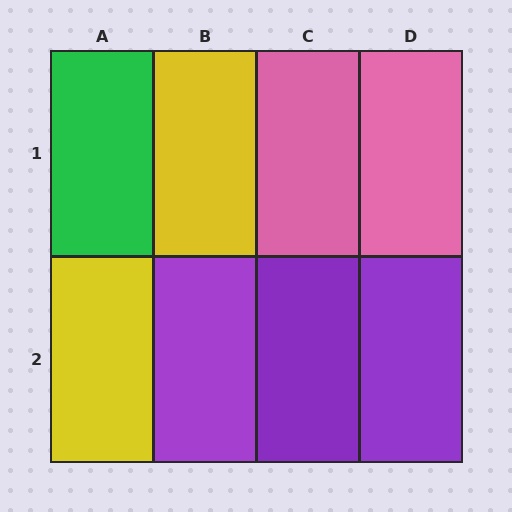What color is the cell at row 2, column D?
Purple.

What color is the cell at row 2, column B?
Purple.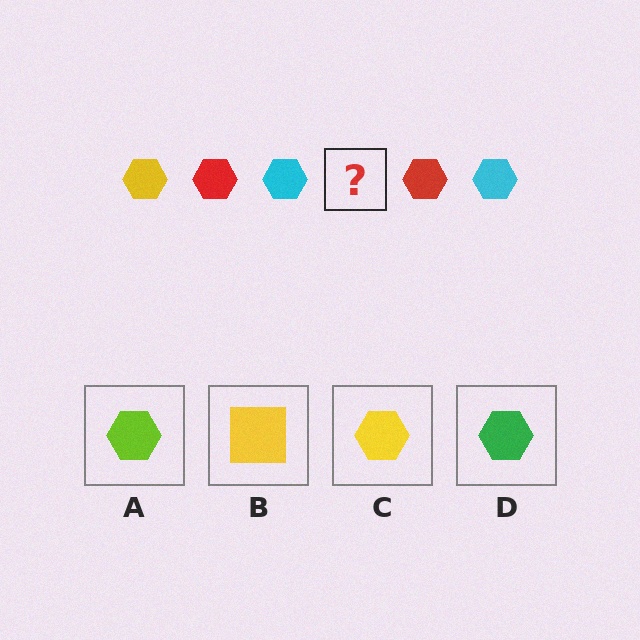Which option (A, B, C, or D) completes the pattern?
C.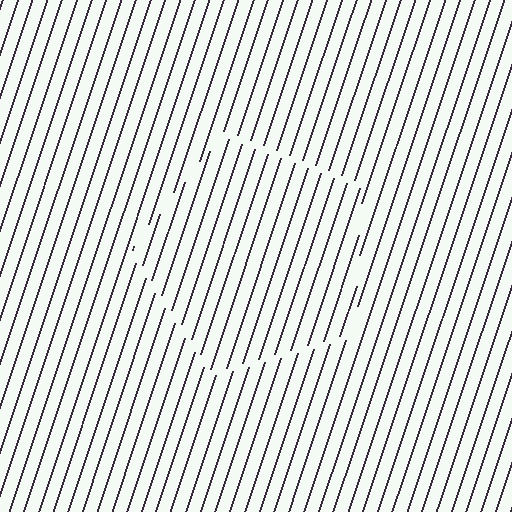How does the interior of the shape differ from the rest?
The interior of the shape contains the same grating, shifted by half a period — the contour is defined by the phase discontinuity where line-ends from the inner and outer gratings abut.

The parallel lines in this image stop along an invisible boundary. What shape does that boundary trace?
An illusory pentagon. The interior of the shape contains the same grating, shifted by half a period — the contour is defined by the phase discontinuity where line-ends from the inner and outer gratings abut.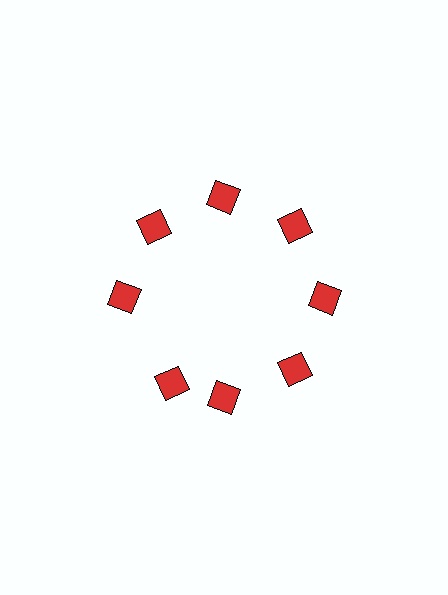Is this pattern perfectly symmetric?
No. The 8 red squares are arranged in a ring, but one element near the 8 o'clock position is rotated out of alignment along the ring, breaking the 8-fold rotational symmetry.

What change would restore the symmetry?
The symmetry would be restored by rotating it back into even spacing with its neighbors so that all 8 squares sit at equal angles and equal distance from the center.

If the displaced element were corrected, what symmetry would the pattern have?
It would have 8-fold rotational symmetry — the pattern would map onto itself every 45 degrees.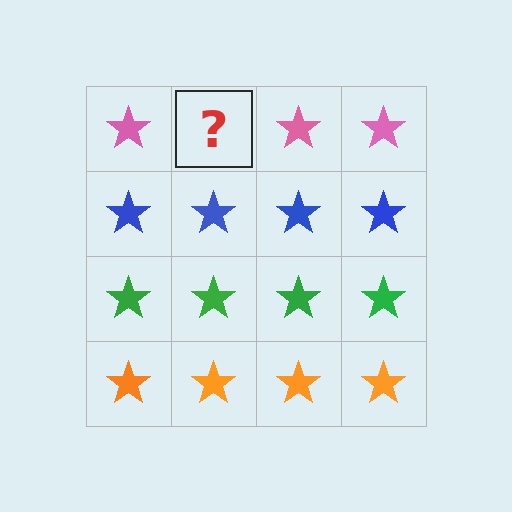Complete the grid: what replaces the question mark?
The question mark should be replaced with a pink star.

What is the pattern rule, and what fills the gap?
The rule is that each row has a consistent color. The gap should be filled with a pink star.